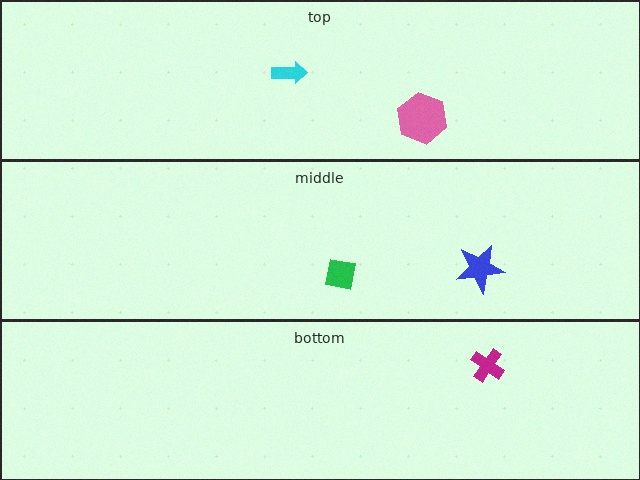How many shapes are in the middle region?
2.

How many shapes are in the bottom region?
1.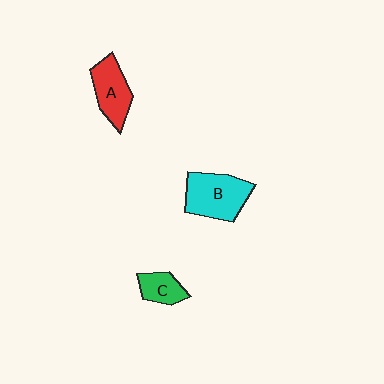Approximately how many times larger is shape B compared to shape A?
Approximately 1.3 times.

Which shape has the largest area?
Shape B (cyan).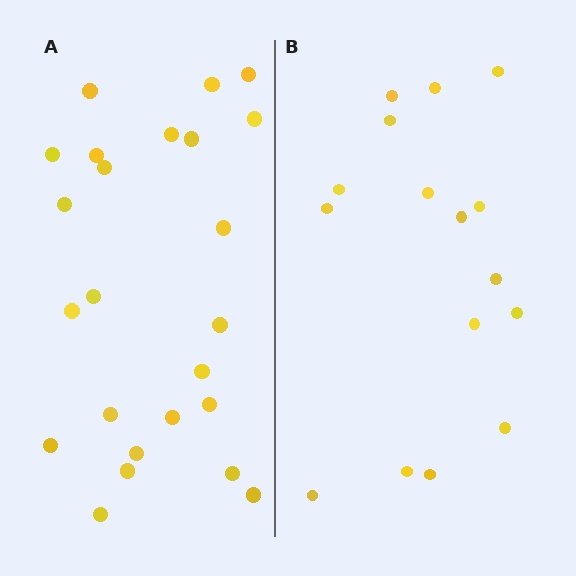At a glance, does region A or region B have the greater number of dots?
Region A (the left region) has more dots.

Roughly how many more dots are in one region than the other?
Region A has roughly 8 or so more dots than region B.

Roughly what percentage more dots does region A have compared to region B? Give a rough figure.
About 50% more.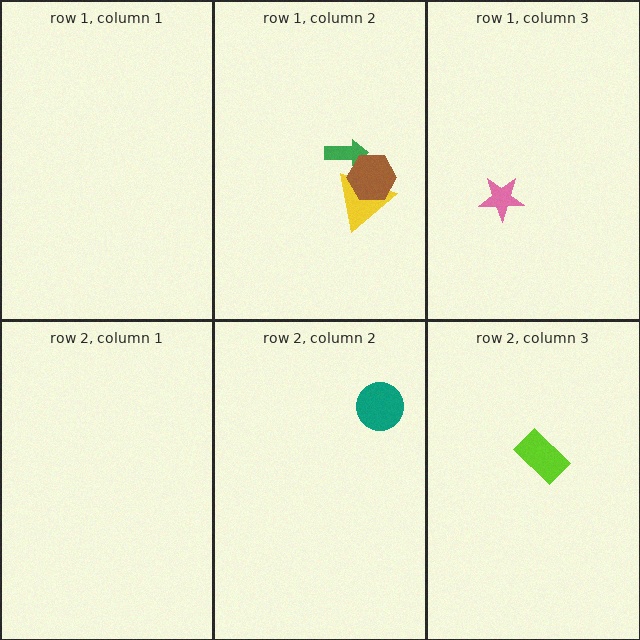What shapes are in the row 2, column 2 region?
The teal circle.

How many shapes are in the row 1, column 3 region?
1.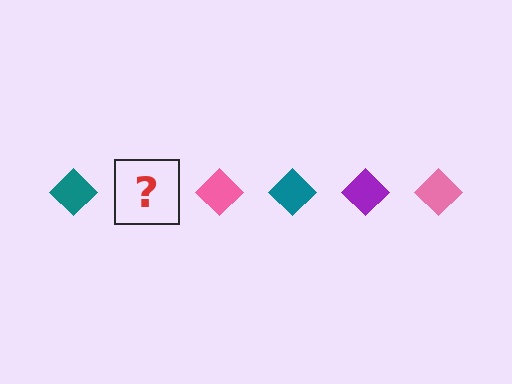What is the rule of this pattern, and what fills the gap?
The rule is that the pattern cycles through teal, purple, pink diamonds. The gap should be filled with a purple diamond.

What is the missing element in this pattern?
The missing element is a purple diamond.